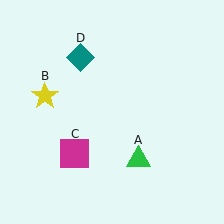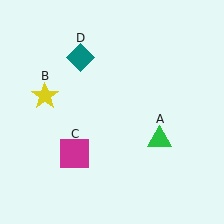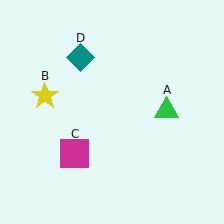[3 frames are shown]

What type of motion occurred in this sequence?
The green triangle (object A) rotated counterclockwise around the center of the scene.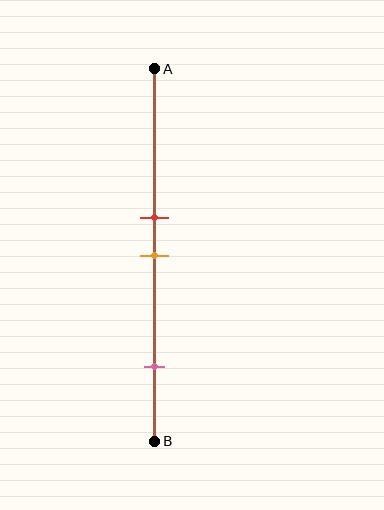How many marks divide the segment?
There are 3 marks dividing the segment.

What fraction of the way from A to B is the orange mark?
The orange mark is approximately 50% (0.5) of the way from A to B.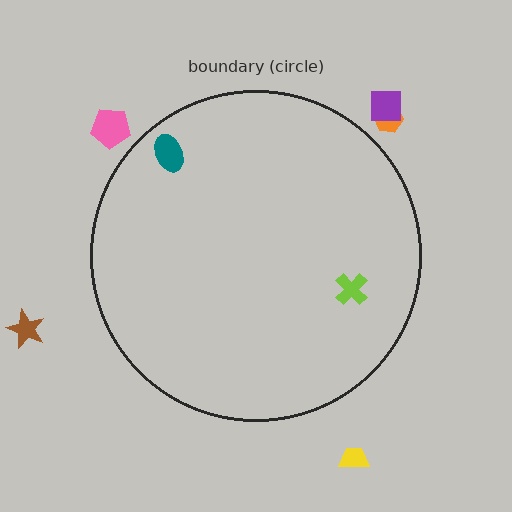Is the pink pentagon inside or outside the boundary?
Outside.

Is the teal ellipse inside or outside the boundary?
Inside.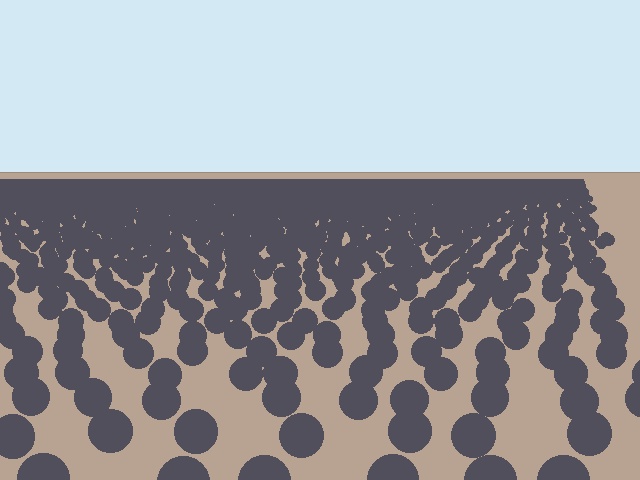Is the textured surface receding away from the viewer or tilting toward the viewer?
The surface is receding away from the viewer. Texture elements get smaller and denser toward the top.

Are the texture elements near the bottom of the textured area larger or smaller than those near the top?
Larger. Near the bottom, elements are closer to the viewer and appear at a bigger on-screen size.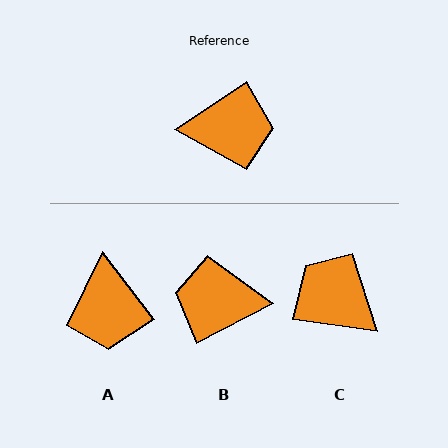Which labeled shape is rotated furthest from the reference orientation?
B, about 173 degrees away.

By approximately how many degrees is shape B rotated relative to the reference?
Approximately 173 degrees counter-clockwise.